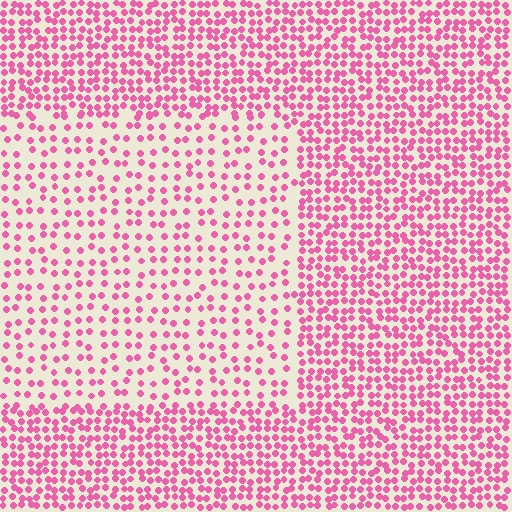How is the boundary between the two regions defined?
The boundary is defined by a change in element density (approximately 2.0x ratio). All elements are the same color, size, and shape.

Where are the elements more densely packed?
The elements are more densely packed outside the rectangle boundary.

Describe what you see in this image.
The image contains small pink elements arranged at two different densities. A rectangle-shaped region is visible where the elements are less densely packed than the surrounding area.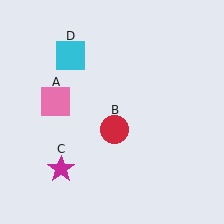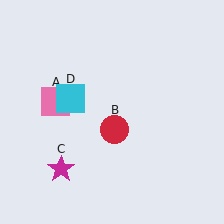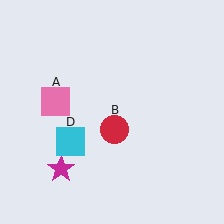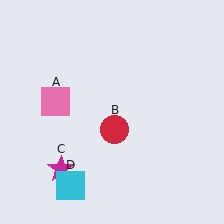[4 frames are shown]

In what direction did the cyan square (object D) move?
The cyan square (object D) moved down.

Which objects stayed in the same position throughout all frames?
Pink square (object A) and red circle (object B) and magenta star (object C) remained stationary.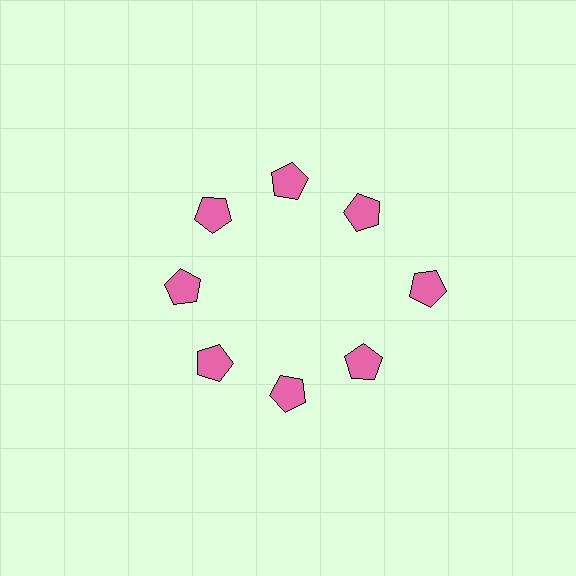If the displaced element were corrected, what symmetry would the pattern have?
It would have 8-fold rotational symmetry — the pattern would map onto itself every 45 degrees.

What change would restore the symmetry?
The symmetry would be restored by moving it inward, back onto the ring so that all 8 pentagons sit at equal angles and equal distance from the center.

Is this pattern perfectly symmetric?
No. The 8 pink pentagons are arranged in a ring, but one element near the 3 o'clock position is pushed outward from the center, breaking the 8-fold rotational symmetry.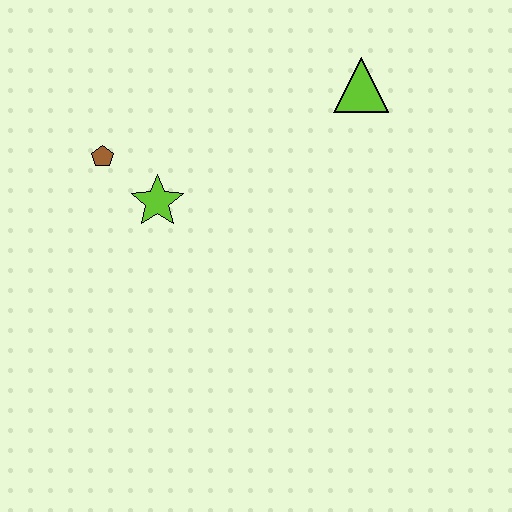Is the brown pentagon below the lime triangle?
Yes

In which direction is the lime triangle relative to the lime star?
The lime triangle is to the right of the lime star.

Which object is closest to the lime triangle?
The lime star is closest to the lime triangle.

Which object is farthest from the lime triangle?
The brown pentagon is farthest from the lime triangle.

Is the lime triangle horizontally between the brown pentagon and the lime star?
No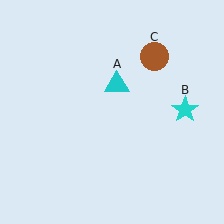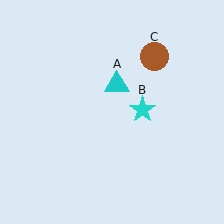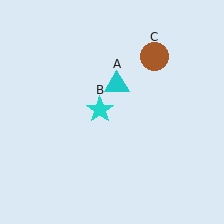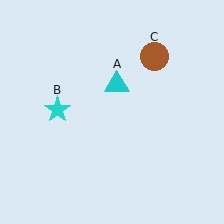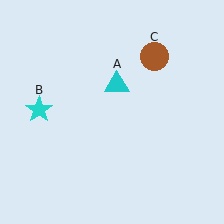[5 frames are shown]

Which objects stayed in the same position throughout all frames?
Cyan triangle (object A) and brown circle (object C) remained stationary.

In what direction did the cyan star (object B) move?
The cyan star (object B) moved left.